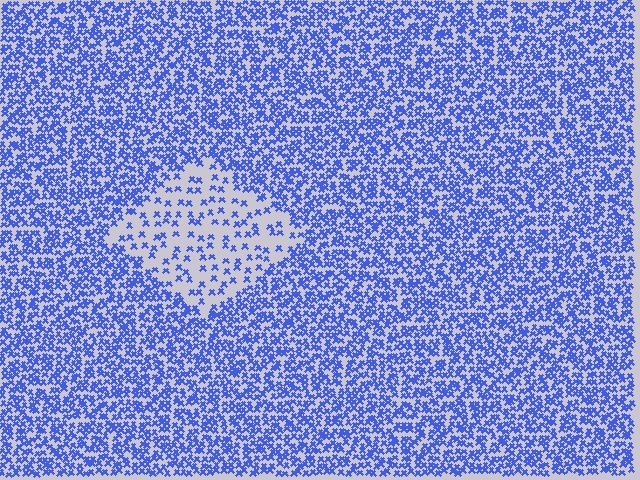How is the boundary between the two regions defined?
The boundary is defined by a change in element density (approximately 2.8x ratio). All elements are the same color, size, and shape.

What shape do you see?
I see a diamond.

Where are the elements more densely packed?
The elements are more densely packed outside the diamond boundary.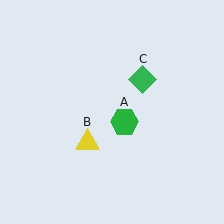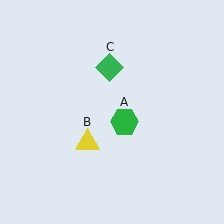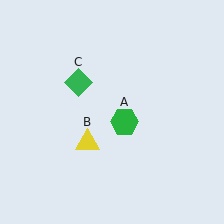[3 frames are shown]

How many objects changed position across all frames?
1 object changed position: green diamond (object C).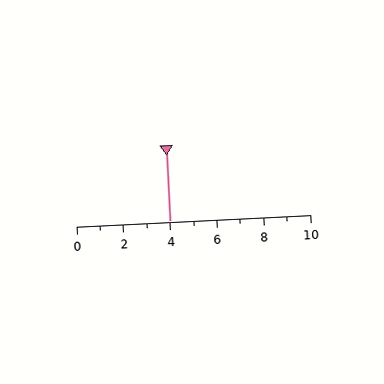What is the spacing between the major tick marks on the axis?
The major ticks are spaced 2 apart.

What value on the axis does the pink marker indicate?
The marker indicates approximately 4.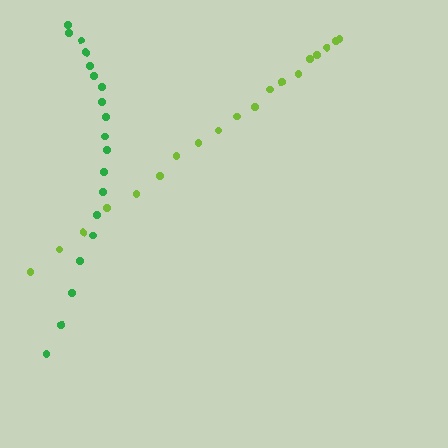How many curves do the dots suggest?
There are 2 distinct paths.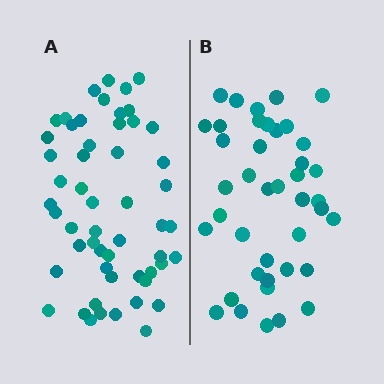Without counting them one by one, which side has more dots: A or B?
Region A (the left region) has more dots.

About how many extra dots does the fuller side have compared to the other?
Region A has approximately 15 more dots than region B.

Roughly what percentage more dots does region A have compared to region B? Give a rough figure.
About 30% more.